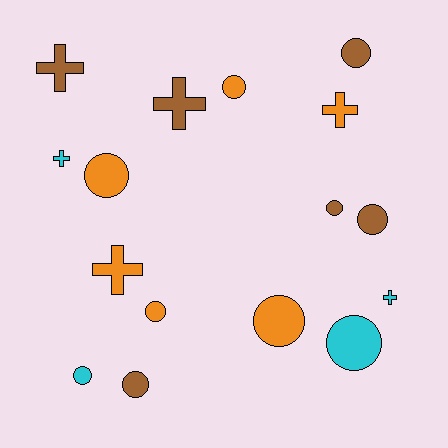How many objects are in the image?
There are 16 objects.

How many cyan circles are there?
There are 2 cyan circles.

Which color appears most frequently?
Brown, with 6 objects.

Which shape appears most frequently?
Circle, with 10 objects.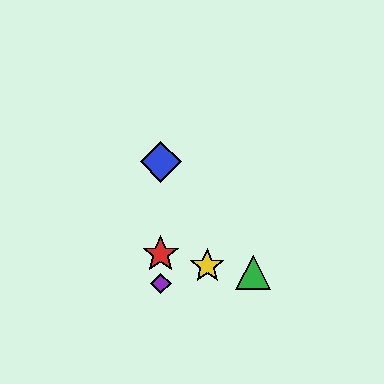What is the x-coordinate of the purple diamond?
The purple diamond is at x≈161.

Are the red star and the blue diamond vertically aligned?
Yes, both are at x≈161.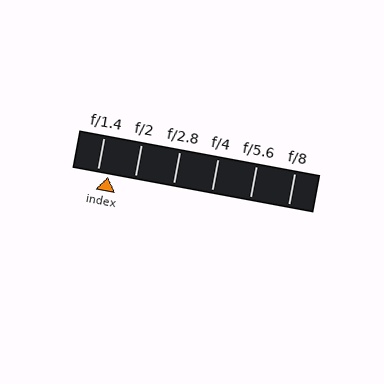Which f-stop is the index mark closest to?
The index mark is closest to f/1.4.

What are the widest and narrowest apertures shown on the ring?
The widest aperture shown is f/1.4 and the narrowest is f/8.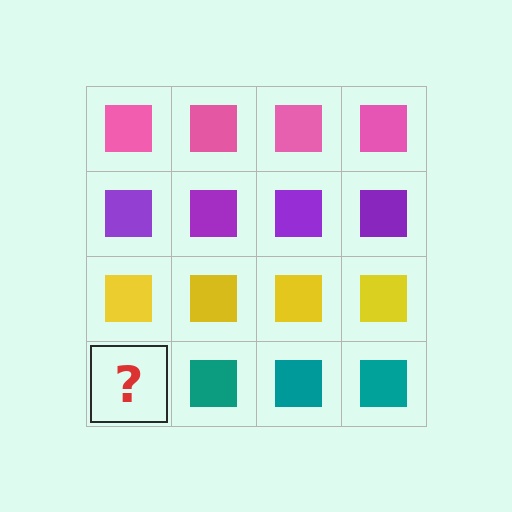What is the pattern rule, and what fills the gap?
The rule is that each row has a consistent color. The gap should be filled with a teal square.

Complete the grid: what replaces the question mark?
The question mark should be replaced with a teal square.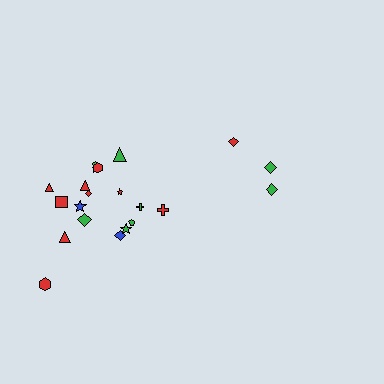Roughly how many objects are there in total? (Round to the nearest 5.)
Roughly 20 objects in total.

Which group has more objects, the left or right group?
The left group.